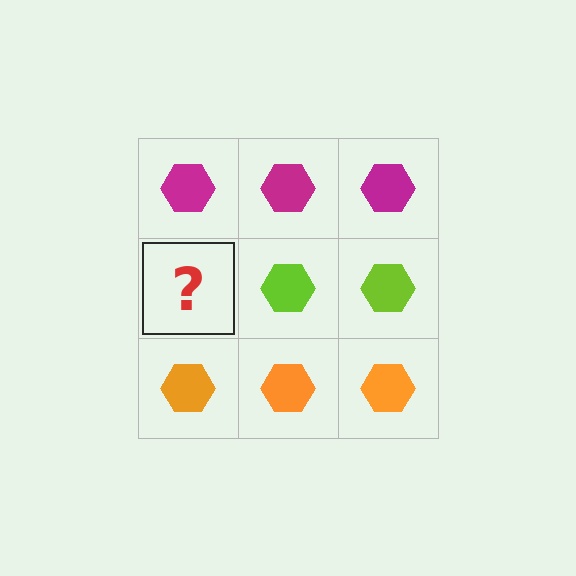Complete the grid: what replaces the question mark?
The question mark should be replaced with a lime hexagon.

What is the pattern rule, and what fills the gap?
The rule is that each row has a consistent color. The gap should be filled with a lime hexagon.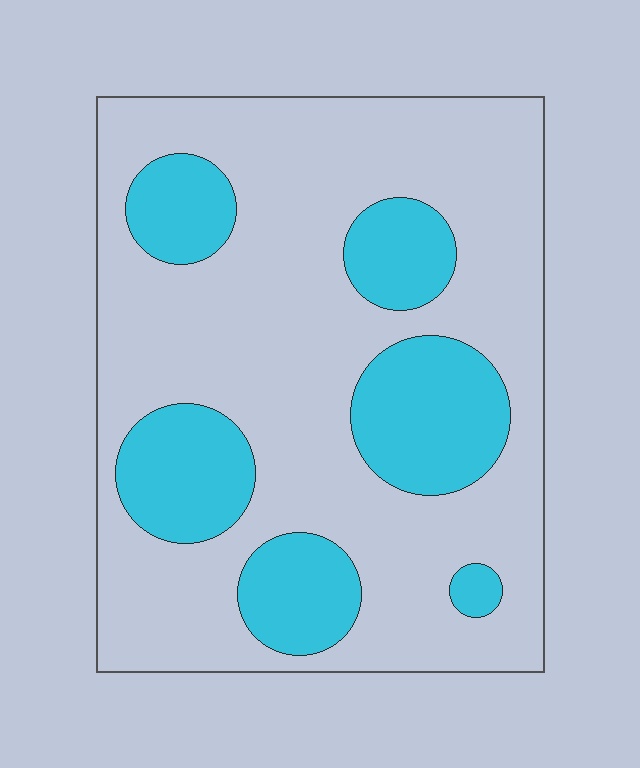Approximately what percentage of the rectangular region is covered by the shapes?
Approximately 25%.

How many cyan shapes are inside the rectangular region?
6.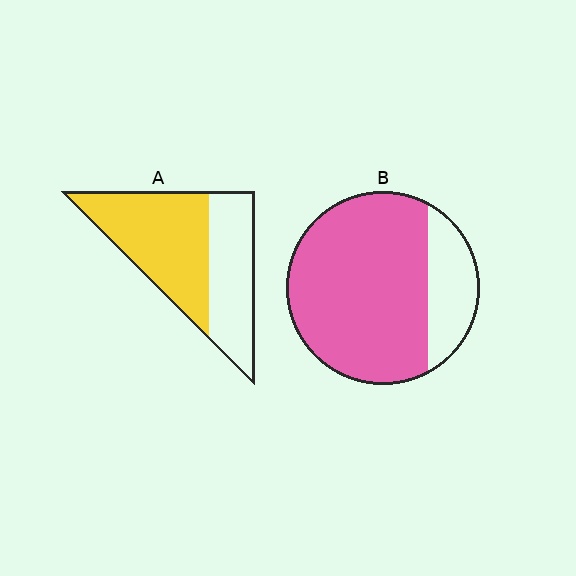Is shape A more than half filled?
Yes.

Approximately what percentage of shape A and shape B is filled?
A is approximately 60% and B is approximately 80%.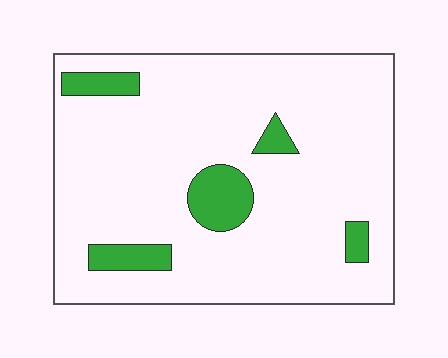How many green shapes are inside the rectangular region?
5.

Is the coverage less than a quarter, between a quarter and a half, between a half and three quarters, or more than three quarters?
Less than a quarter.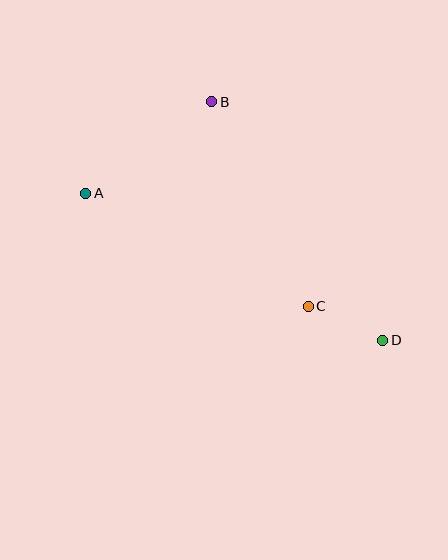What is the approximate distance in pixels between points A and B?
The distance between A and B is approximately 156 pixels.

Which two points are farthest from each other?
Points A and D are farthest from each other.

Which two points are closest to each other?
Points C and D are closest to each other.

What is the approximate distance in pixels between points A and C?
The distance between A and C is approximately 249 pixels.